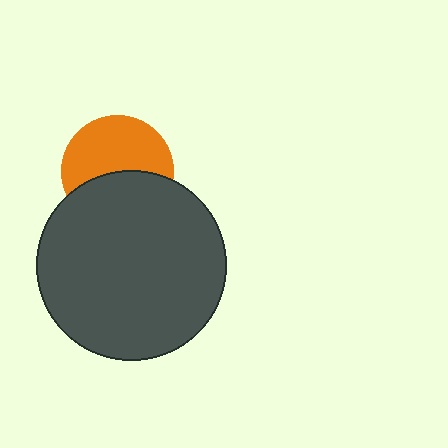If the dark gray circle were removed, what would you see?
You would see the complete orange circle.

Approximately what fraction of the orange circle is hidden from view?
Roughly 44% of the orange circle is hidden behind the dark gray circle.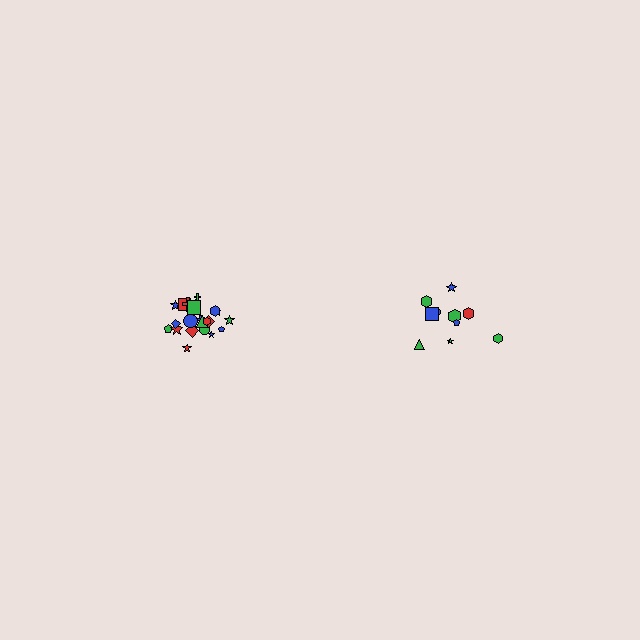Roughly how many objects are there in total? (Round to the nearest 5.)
Roughly 35 objects in total.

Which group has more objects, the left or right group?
The left group.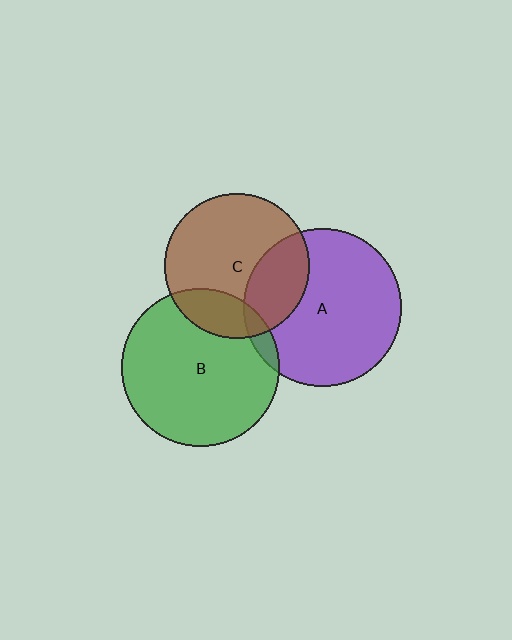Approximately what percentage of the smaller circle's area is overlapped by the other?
Approximately 30%.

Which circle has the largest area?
Circle A (purple).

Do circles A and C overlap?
Yes.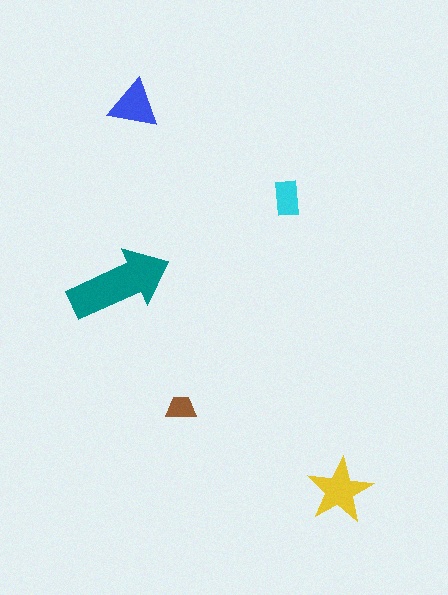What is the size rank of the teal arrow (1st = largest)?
1st.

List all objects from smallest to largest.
The brown trapezoid, the cyan rectangle, the blue triangle, the yellow star, the teal arrow.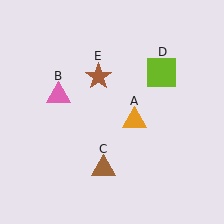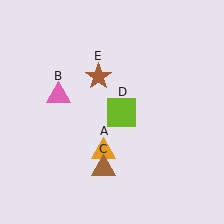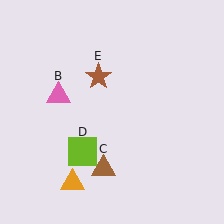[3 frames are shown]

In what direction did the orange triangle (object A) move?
The orange triangle (object A) moved down and to the left.